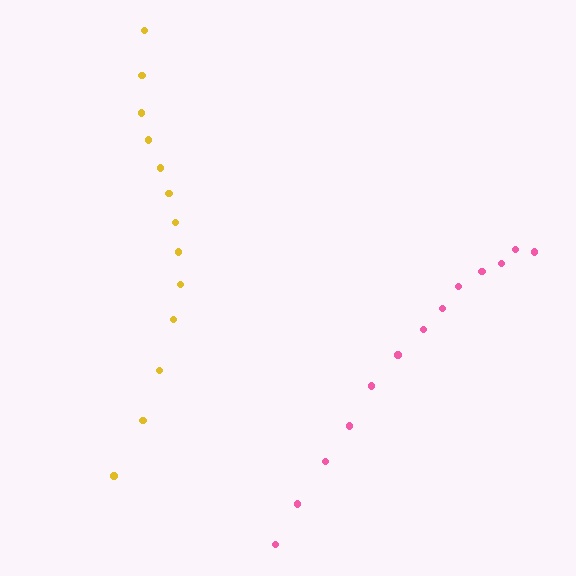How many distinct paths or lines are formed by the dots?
There are 2 distinct paths.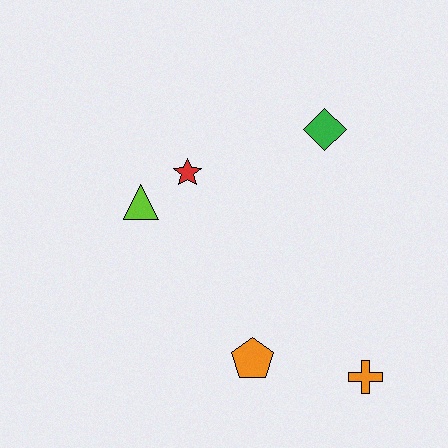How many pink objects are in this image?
There are no pink objects.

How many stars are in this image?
There is 1 star.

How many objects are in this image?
There are 5 objects.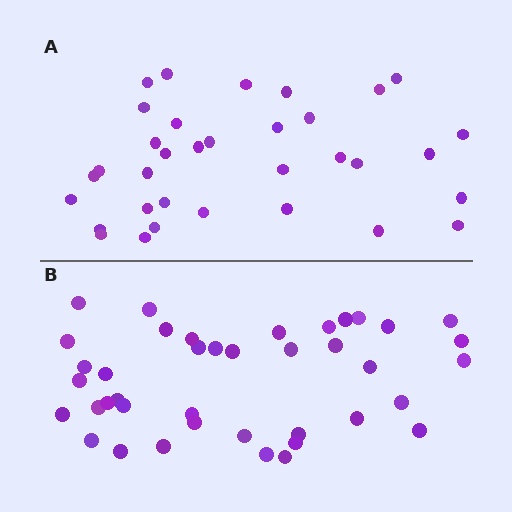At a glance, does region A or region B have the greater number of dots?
Region B (the bottom region) has more dots.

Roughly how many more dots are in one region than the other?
Region B has about 6 more dots than region A.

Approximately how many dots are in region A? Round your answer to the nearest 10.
About 30 dots. (The exact count is 34, which rounds to 30.)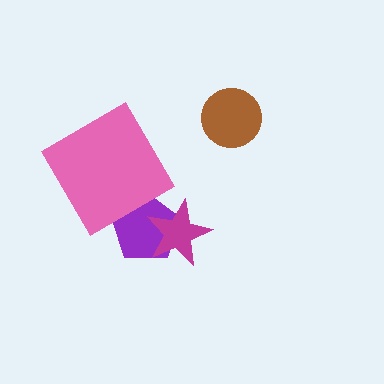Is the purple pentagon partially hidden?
Yes, it is partially covered by another shape.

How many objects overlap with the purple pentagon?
2 objects overlap with the purple pentagon.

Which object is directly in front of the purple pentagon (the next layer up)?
The magenta star is directly in front of the purple pentagon.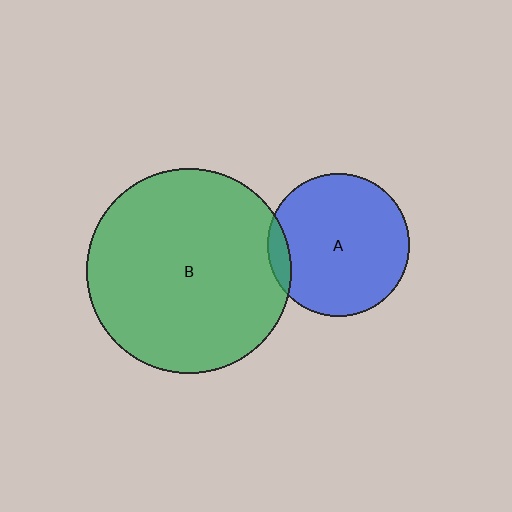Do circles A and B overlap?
Yes.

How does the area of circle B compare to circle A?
Approximately 2.1 times.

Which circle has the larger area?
Circle B (green).